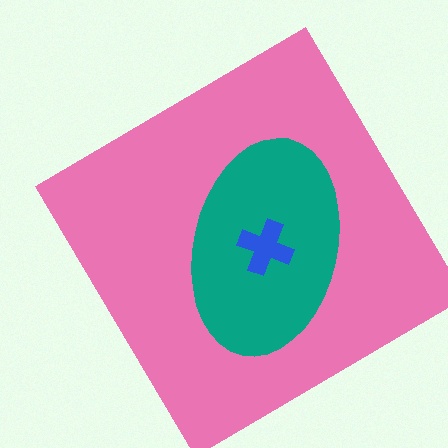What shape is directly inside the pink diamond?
The teal ellipse.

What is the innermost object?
The blue cross.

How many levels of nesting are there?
3.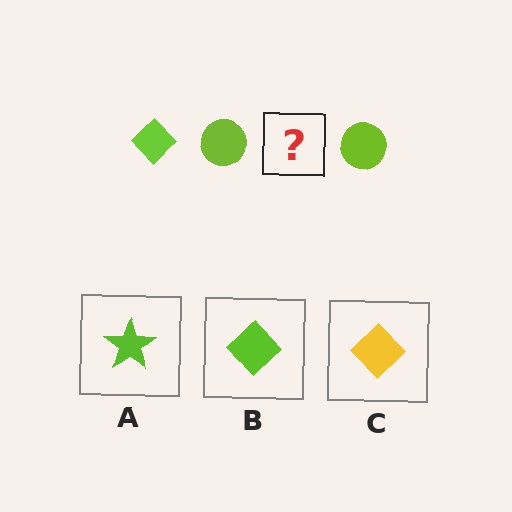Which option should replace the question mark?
Option B.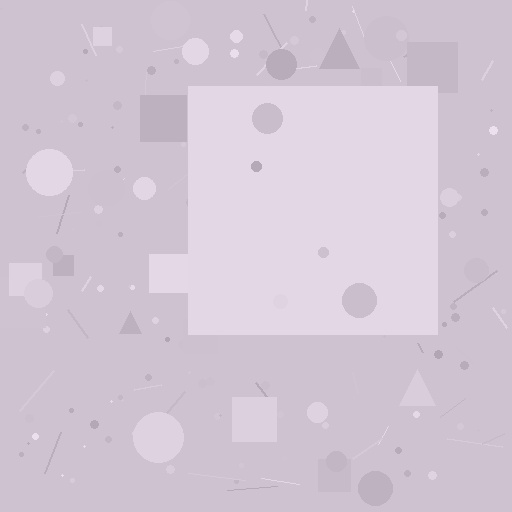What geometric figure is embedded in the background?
A square is embedded in the background.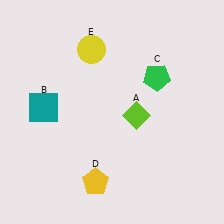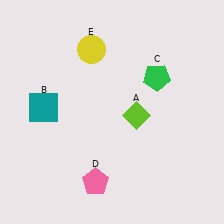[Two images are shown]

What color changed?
The pentagon (D) changed from yellow in Image 1 to pink in Image 2.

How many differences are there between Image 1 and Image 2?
There is 1 difference between the two images.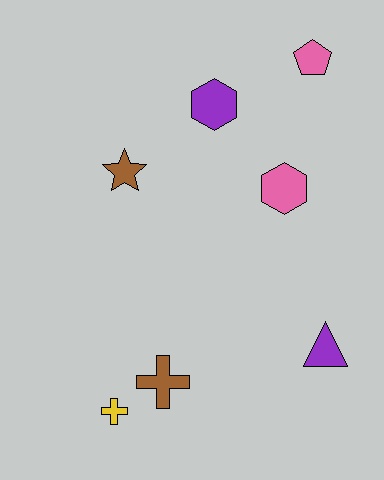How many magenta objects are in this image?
There are no magenta objects.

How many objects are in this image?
There are 7 objects.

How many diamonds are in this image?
There are no diamonds.